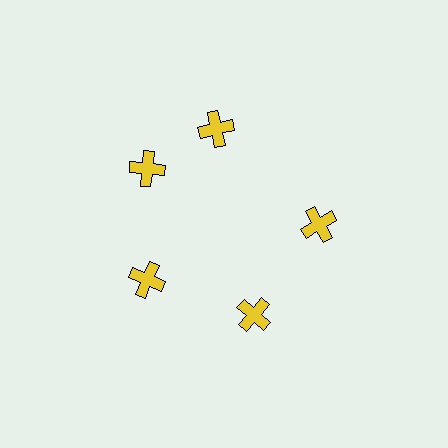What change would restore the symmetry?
The symmetry would be restored by rotating it back into even spacing with its neighbors so that all 5 crosses sit at equal angles and equal distance from the center.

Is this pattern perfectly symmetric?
No. The 5 yellow crosses are arranged in a ring, but one element near the 1 o'clock position is rotated out of alignment along the ring, breaking the 5-fold rotational symmetry.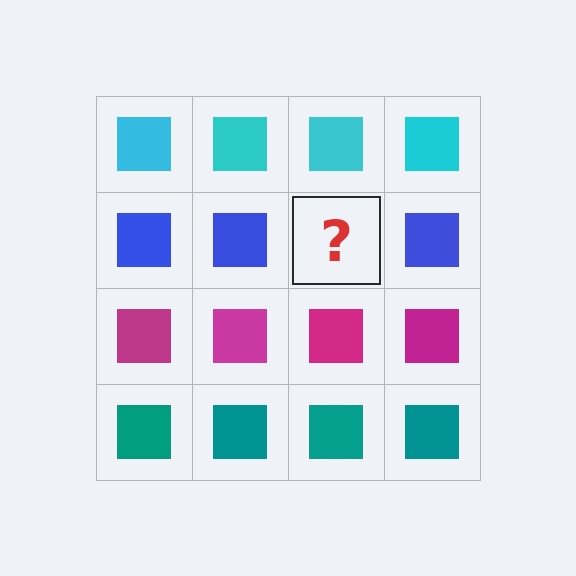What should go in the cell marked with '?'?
The missing cell should contain a blue square.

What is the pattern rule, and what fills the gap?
The rule is that each row has a consistent color. The gap should be filled with a blue square.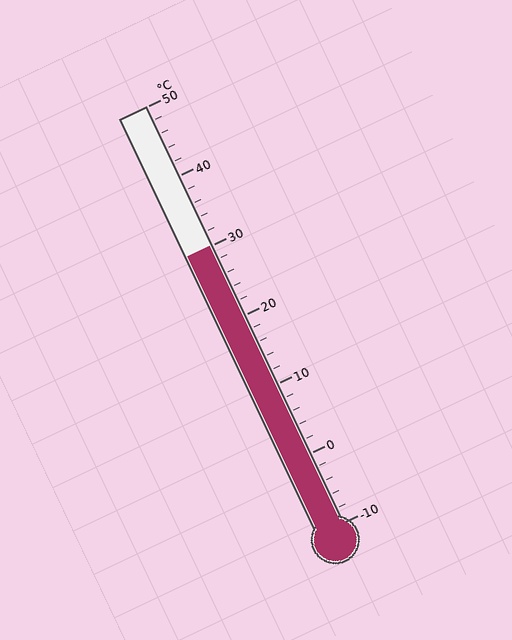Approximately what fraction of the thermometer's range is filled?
The thermometer is filled to approximately 65% of its range.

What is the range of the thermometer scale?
The thermometer scale ranges from -10°C to 50°C.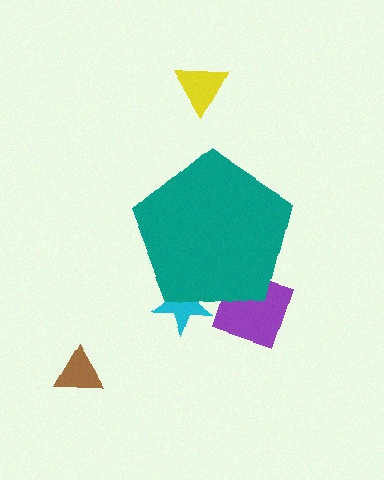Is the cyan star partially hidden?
Yes, the cyan star is partially hidden behind the teal pentagon.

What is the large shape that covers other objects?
A teal pentagon.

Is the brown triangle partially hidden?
No, the brown triangle is fully visible.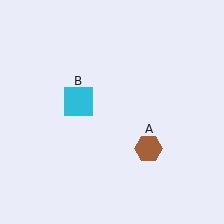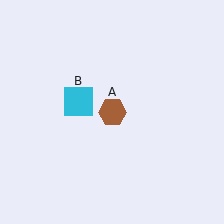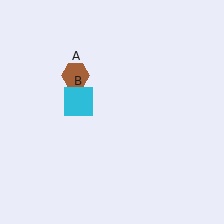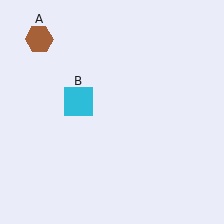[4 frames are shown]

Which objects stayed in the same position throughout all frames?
Cyan square (object B) remained stationary.